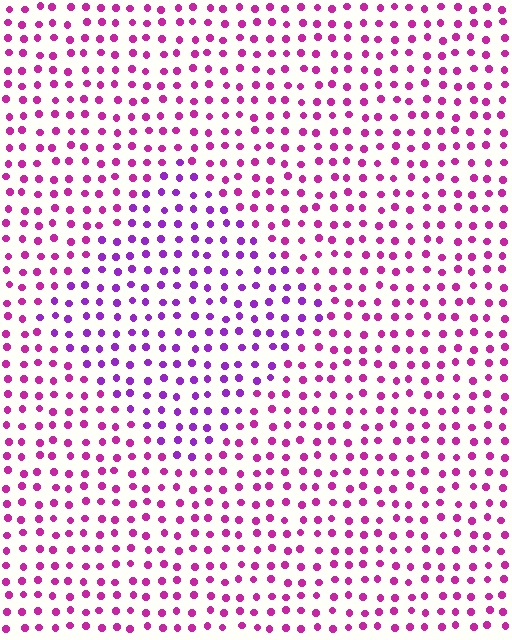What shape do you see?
I see a diamond.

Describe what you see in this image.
The image is filled with small magenta elements in a uniform arrangement. A diamond-shaped region is visible where the elements are tinted to a slightly different hue, forming a subtle color boundary.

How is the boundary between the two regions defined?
The boundary is defined purely by a slight shift in hue (about 31 degrees). Spacing, size, and orientation are identical on both sides.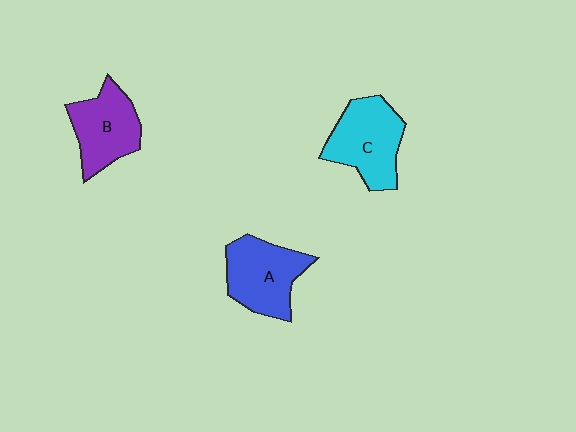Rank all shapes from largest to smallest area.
From largest to smallest: C (cyan), A (blue), B (purple).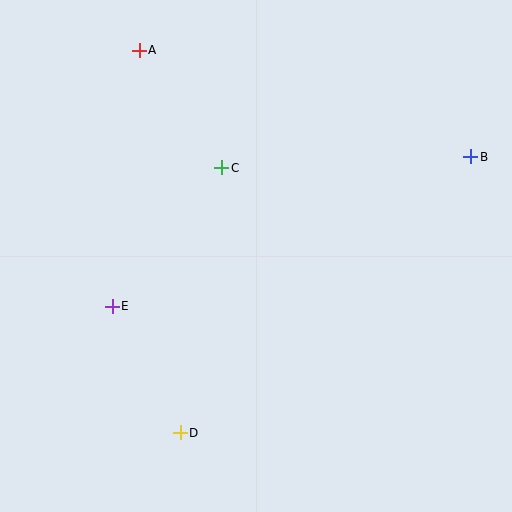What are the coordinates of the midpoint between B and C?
The midpoint between B and C is at (346, 162).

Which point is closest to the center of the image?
Point C at (222, 168) is closest to the center.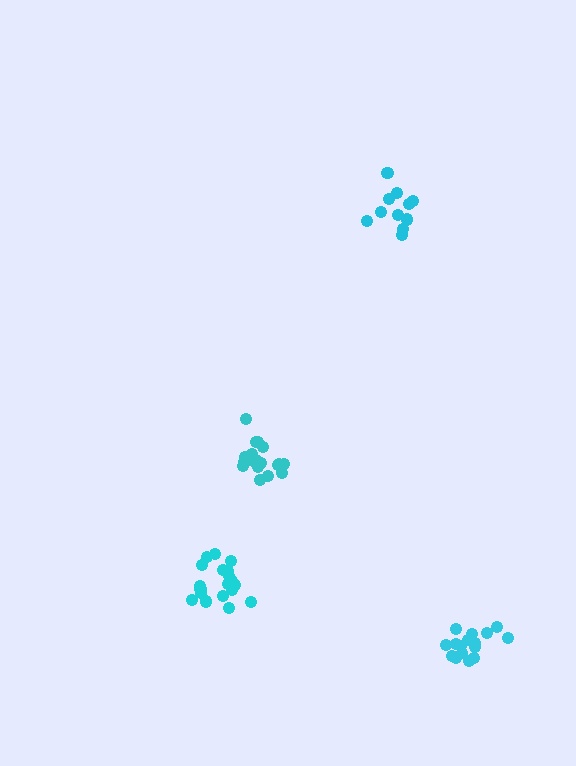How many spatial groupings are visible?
There are 4 spatial groupings.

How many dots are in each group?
Group 1: 19 dots, Group 2: 16 dots, Group 3: 13 dots, Group 4: 18 dots (66 total).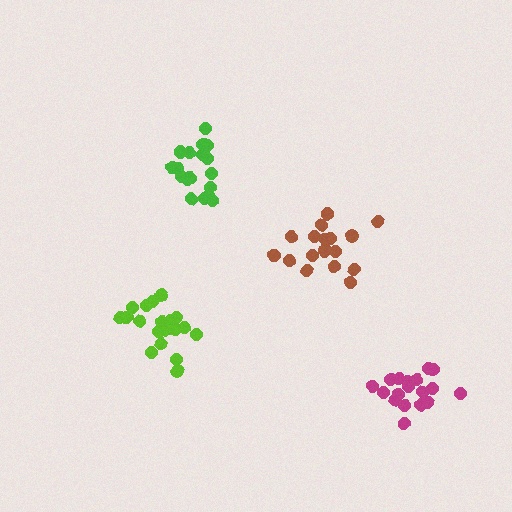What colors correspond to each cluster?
The clusters are colored: brown, green, magenta, lime.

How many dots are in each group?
Group 1: 18 dots, Group 2: 18 dots, Group 3: 18 dots, Group 4: 20 dots (74 total).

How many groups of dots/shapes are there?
There are 4 groups.